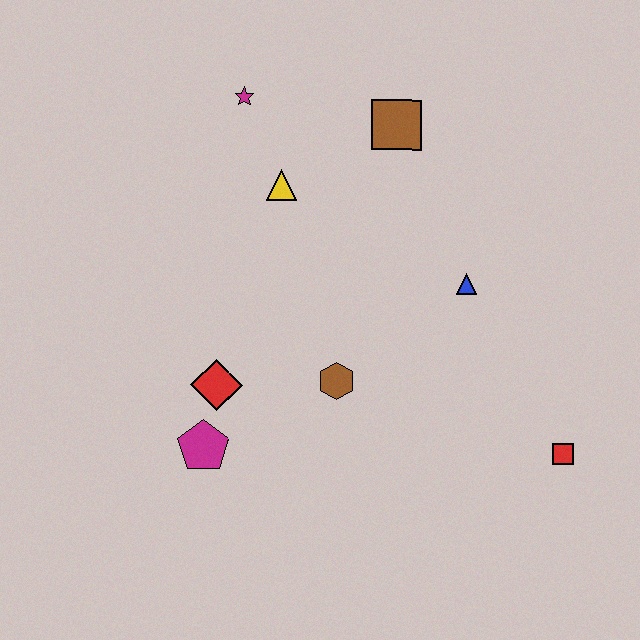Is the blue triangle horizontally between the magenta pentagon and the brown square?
No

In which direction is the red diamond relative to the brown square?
The red diamond is below the brown square.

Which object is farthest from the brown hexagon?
The magenta star is farthest from the brown hexagon.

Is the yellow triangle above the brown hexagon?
Yes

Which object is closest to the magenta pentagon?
The red diamond is closest to the magenta pentagon.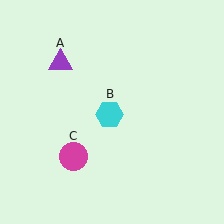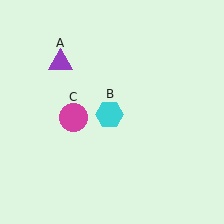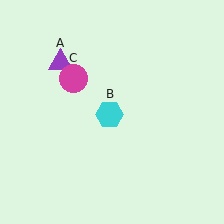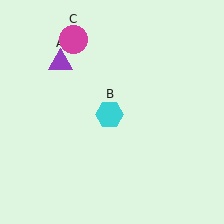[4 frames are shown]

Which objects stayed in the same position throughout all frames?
Purple triangle (object A) and cyan hexagon (object B) remained stationary.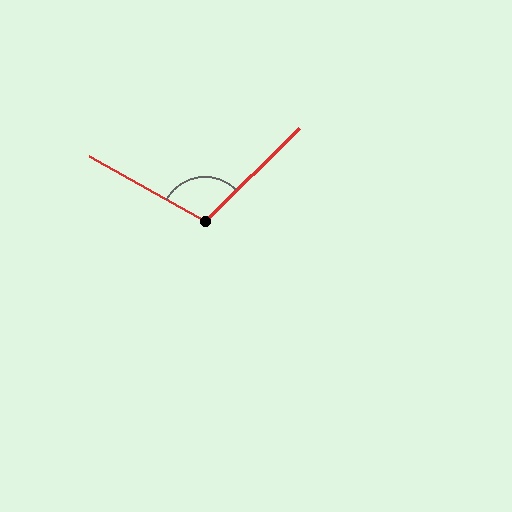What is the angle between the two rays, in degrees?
Approximately 106 degrees.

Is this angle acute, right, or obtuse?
It is obtuse.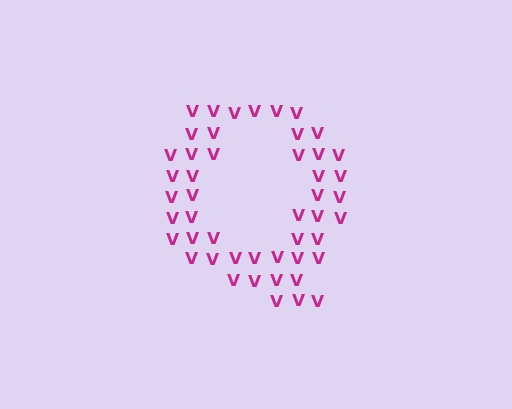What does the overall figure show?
The overall figure shows the letter Q.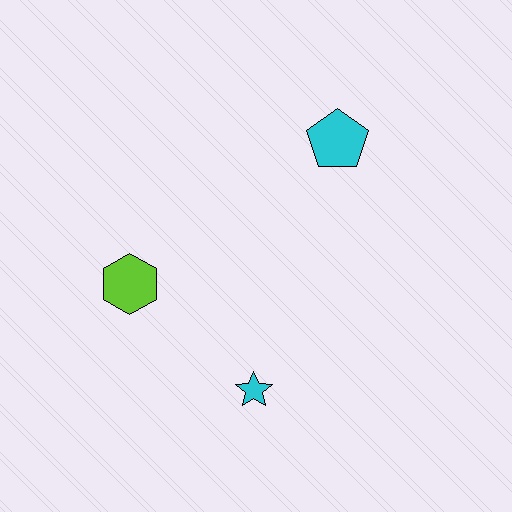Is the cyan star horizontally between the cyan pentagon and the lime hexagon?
Yes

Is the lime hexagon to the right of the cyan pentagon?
No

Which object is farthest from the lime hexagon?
The cyan pentagon is farthest from the lime hexagon.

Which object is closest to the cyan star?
The lime hexagon is closest to the cyan star.